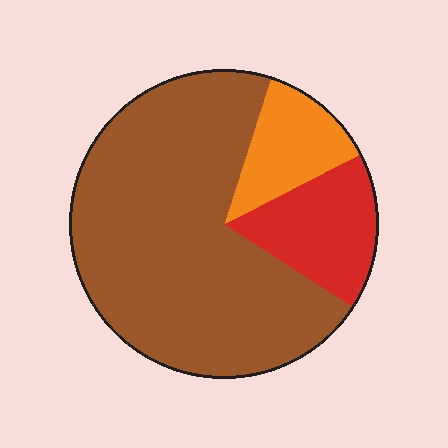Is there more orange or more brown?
Brown.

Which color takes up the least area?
Orange, at roughly 15%.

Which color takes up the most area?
Brown, at roughly 70%.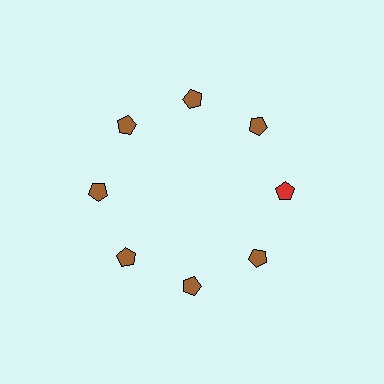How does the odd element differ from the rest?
It has a different color: red instead of brown.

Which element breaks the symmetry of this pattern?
The red pentagon at roughly the 3 o'clock position breaks the symmetry. All other shapes are brown pentagons.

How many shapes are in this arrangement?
There are 8 shapes arranged in a ring pattern.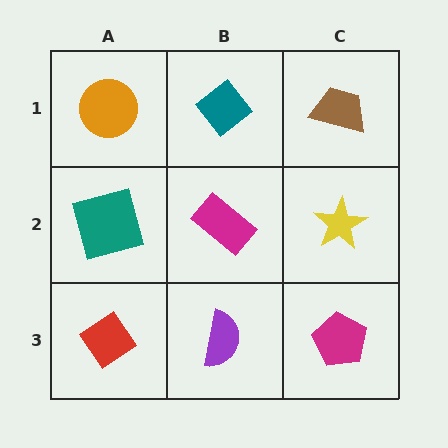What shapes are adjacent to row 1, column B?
A magenta rectangle (row 2, column B), an orange circle (row 1, column A), a brown trapezoid (row 1, column C).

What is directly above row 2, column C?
A brown trapezoid.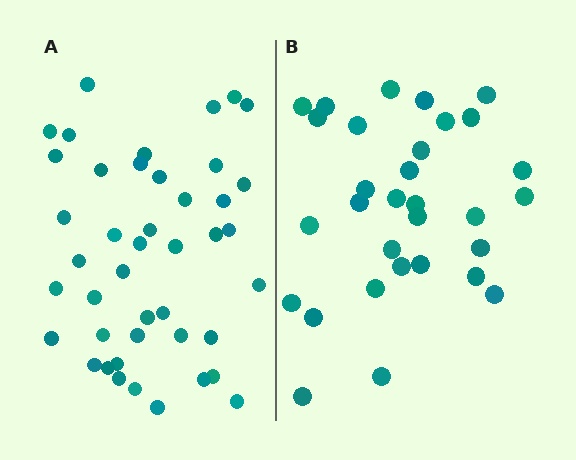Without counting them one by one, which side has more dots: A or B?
Region A (the left region) has more dots.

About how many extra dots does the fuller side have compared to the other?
Region A has roughly 12 or so more dots than region B.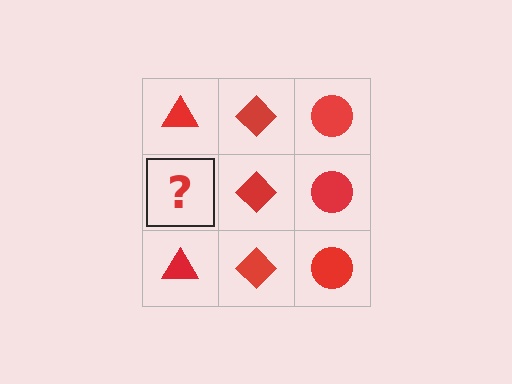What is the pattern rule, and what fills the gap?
The rule is that each column has a consistent shape. The gap should be filled with a red triangle.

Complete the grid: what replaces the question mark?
The question mark should be replaced with a red triangle.